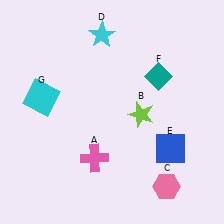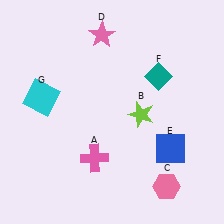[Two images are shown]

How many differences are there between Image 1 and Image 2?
There is 1 difference between the two images.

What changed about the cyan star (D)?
In Image 1, D is cyan. In Image 2, it changed to pink.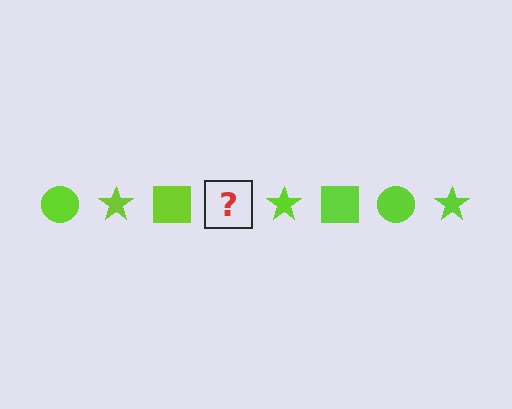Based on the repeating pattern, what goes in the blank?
The blank should be a lime circle.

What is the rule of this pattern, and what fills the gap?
The rule is that the pattern cycles through circle, star, square shapes in lime. The gap should be filled with a lime circle.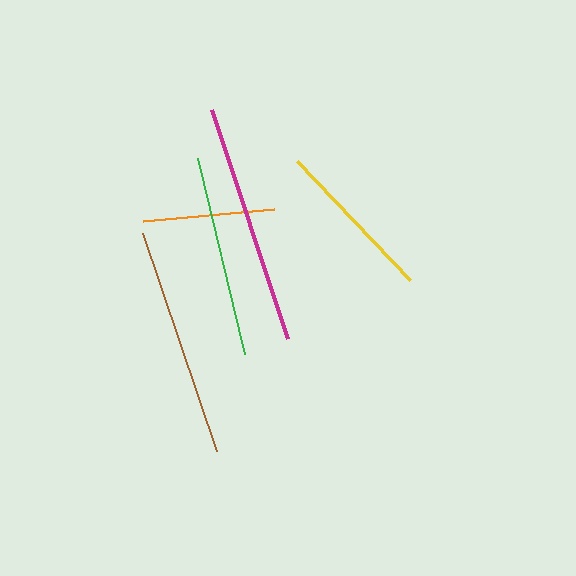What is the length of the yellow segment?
The yellow segment is approximately 165 pixels long.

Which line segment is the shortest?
The orange line is the shortest at approximately 131 pixels.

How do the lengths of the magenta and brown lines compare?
The magenta and brown lines are approximately the same length.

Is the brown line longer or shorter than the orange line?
The brown line is longer than the orange line.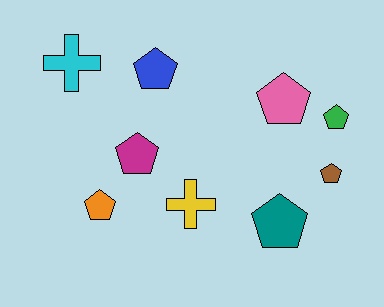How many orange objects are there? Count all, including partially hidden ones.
There is 1 orange object.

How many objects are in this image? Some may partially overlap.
There are 9 objects.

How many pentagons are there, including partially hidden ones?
There are 7 pentagons.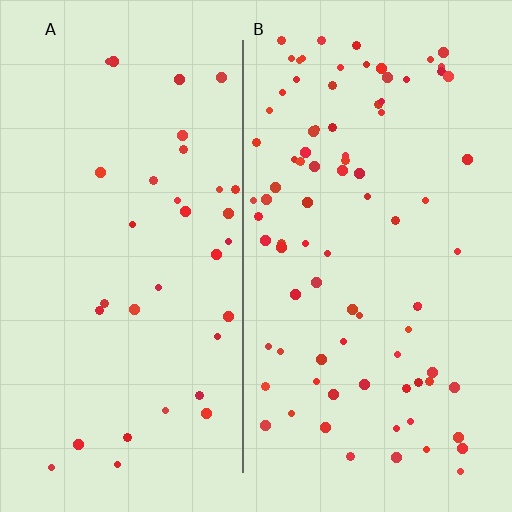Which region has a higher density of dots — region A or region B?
B (the right).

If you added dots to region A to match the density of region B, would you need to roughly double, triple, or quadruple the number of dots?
Approximately triple.